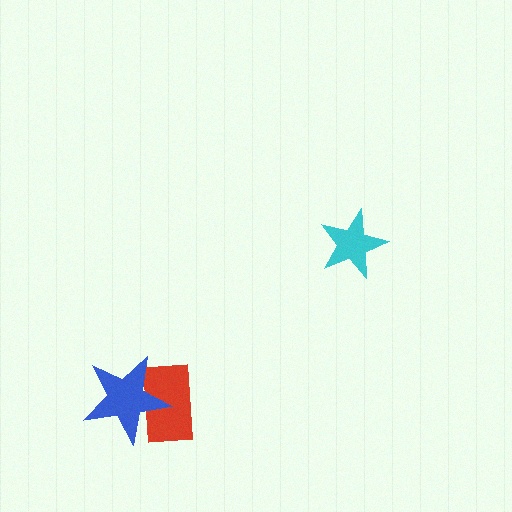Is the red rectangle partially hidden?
Yes, it is partially covered by another shape.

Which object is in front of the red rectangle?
The blue star is in front of the red rectangle.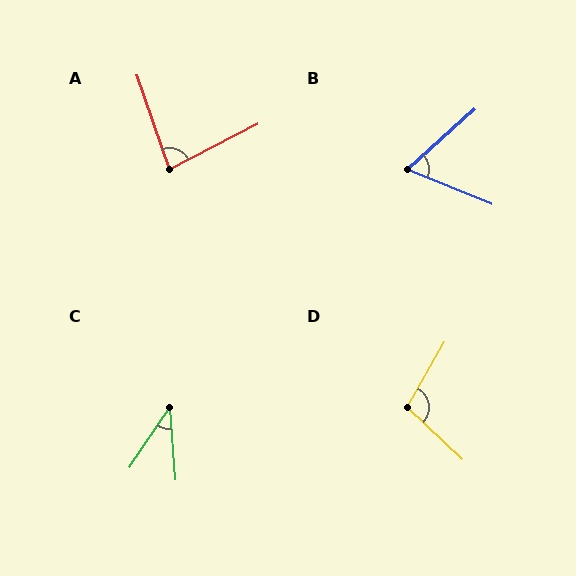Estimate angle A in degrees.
Approximately 82 degrees.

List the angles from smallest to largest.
C (38°), B (64°), A (82°), D (103°).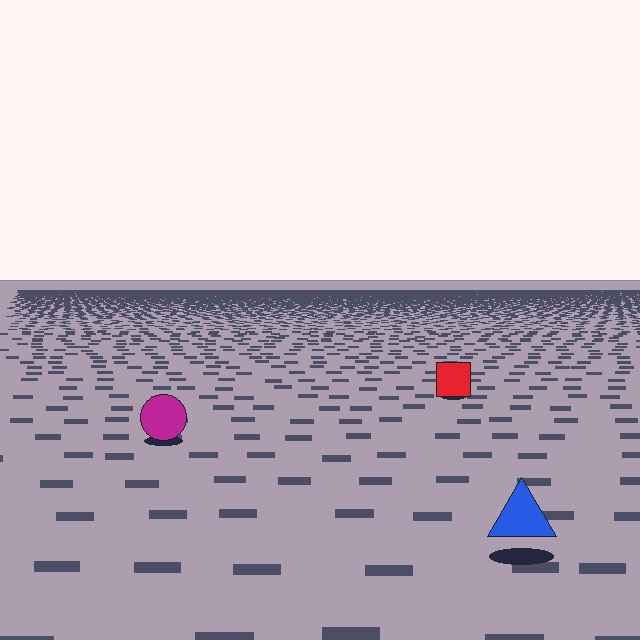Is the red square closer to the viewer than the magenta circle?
No. The magenta circle is closer — you can tell from the texture gradient: the ground texture is coarser near it.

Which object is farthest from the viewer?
The red square is farthest from the viewer. It appears smaller and the ground texture around it is denser.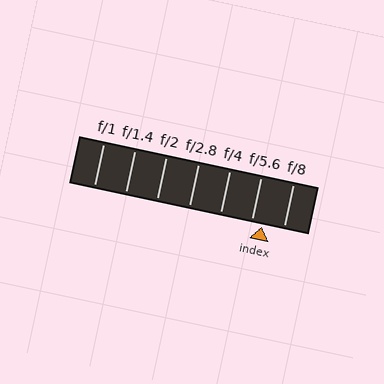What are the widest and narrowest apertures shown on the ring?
The widest aperture shown is f/1 and the narrowest is f/8.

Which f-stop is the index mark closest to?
The index mark is closest to f/5.6.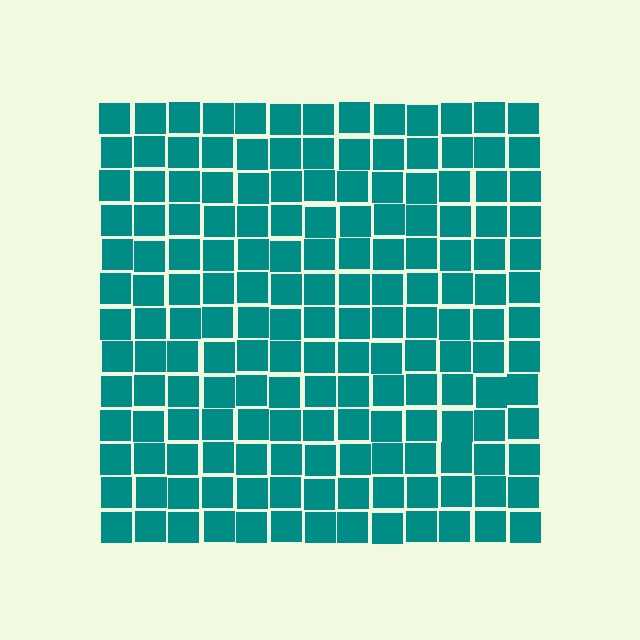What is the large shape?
The large shape is a square.